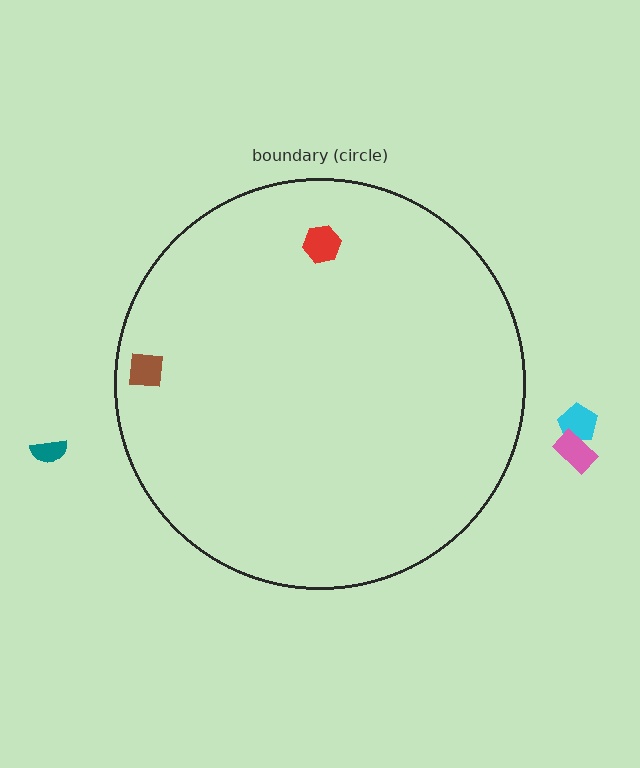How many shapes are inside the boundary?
2 inside, 3 outside.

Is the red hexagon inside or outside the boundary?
Inside.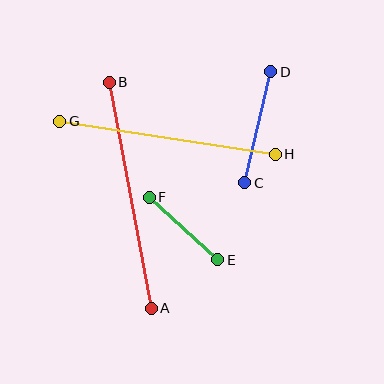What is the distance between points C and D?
The distance is approximately 114 pixels.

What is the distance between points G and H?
The distance is approximately 218 pixels.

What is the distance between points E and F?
The distance is approximately 92 pixels.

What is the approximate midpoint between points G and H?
The midpoint is at approximately (167, 138) pixels.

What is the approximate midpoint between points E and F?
The midpoint is at approximately (184, 228) pixels.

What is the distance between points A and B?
The distance is approximately 230 pixels.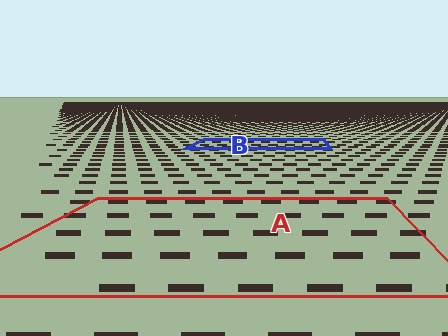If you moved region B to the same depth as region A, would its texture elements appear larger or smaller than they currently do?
They would appear larger. At a closer depth, the same texture elements are projected at a bigger on-screen size.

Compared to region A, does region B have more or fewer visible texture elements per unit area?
Region B has more texture elements per unit area — they are packed more densely because it is farther away.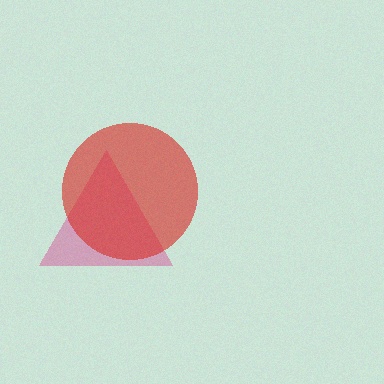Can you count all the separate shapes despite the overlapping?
Yes, there are 2 separate shapes.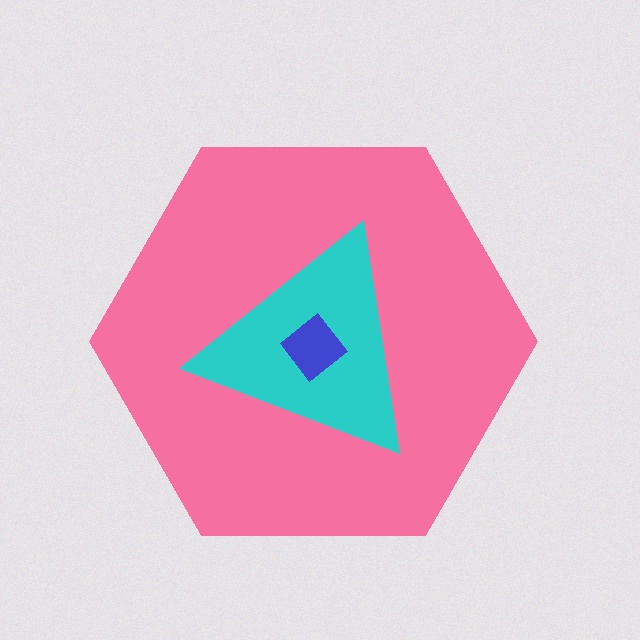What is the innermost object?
The blue diamond.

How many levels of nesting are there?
3.